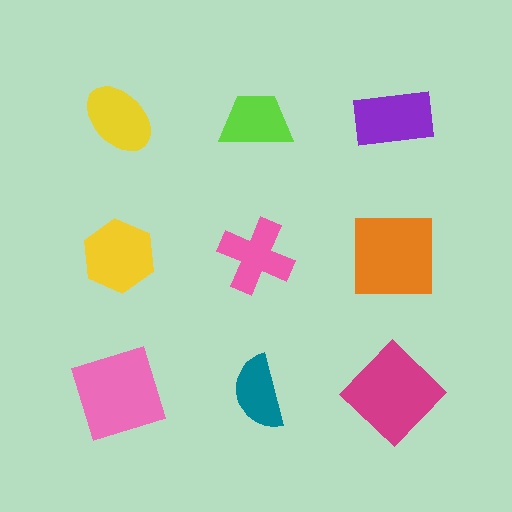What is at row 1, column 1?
A yellow ellipse.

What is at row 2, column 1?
A yellow hexagon.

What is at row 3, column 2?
A teal semicircle.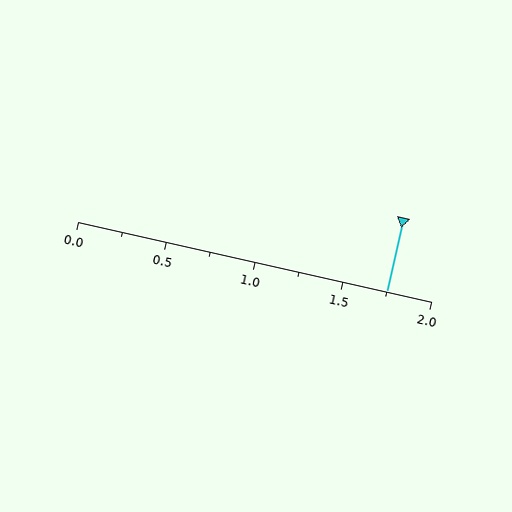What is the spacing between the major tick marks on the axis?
The major ticks are spaced 0.5 apart.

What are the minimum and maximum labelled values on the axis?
The axis runs from 0.0 to 2.0.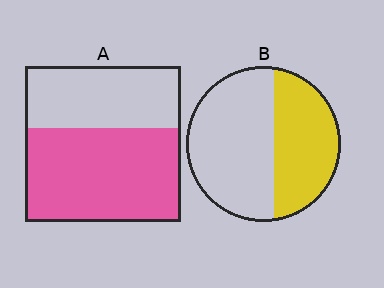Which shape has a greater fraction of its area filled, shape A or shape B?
Shape A.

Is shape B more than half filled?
No.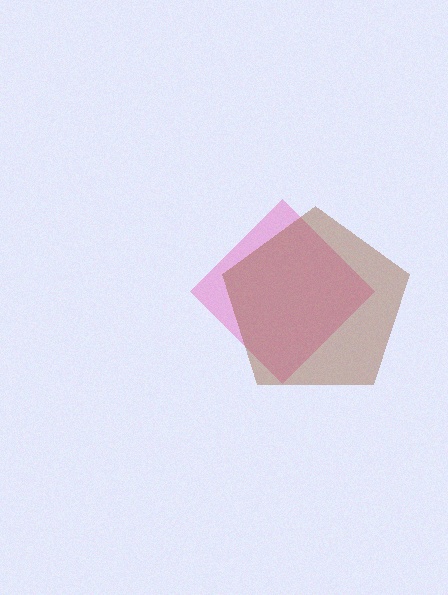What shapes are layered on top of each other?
The layered shapes are: a pink diamond, a brown pentagon.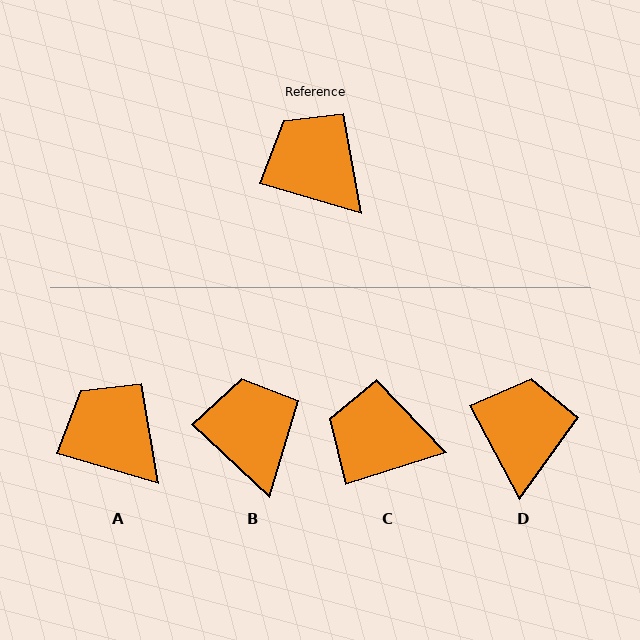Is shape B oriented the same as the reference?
No, it is off by about 27 degrees.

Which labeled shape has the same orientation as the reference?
A.